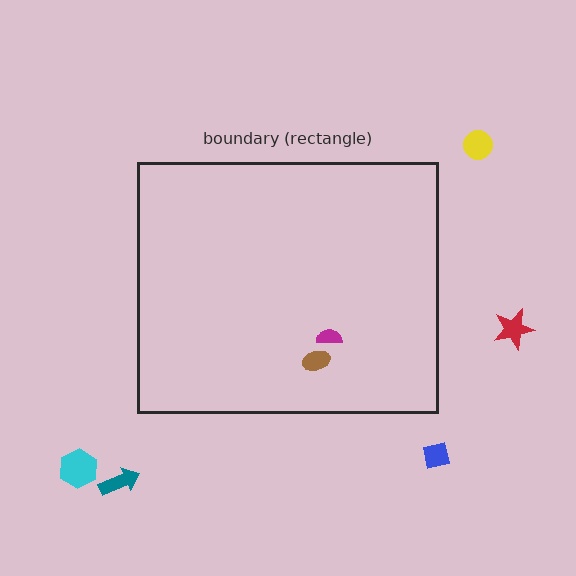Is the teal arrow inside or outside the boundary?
Outside.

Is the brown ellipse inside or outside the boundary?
Inside.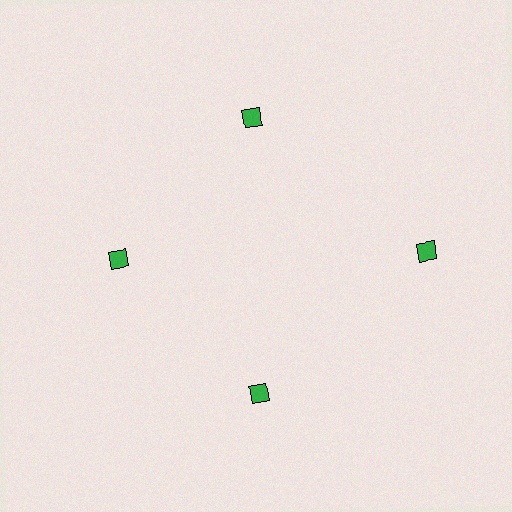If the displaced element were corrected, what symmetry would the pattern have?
It would have 4-fold rotational symmetry — the pattern would map onto itself every 90 degrees.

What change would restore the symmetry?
The symmetry would be restored by moving it inward, back onto the ring so that all 4 diamonds sit at equal angles and equal distance from the center.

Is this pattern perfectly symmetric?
No. The 4 green diamonds are arranged in a ring, but one element near the 3 o'clock position is pushed outward from the center, breaking the 4-fold rotational symmetry.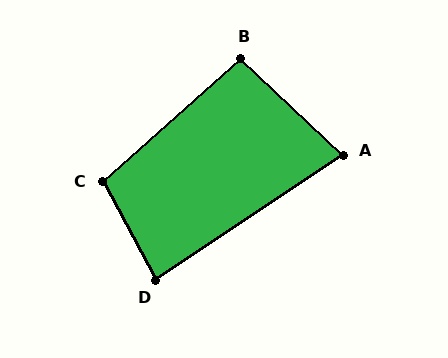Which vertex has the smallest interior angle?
A, at approximately 77 degrees.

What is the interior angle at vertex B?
Approximately 95 degrees (approximately right).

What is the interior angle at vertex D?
Approximately 85 degrees (approximately right).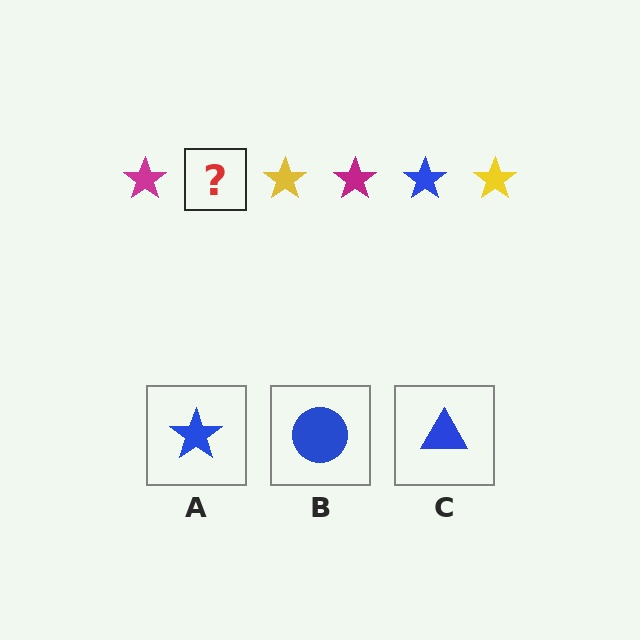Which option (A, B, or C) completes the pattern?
A.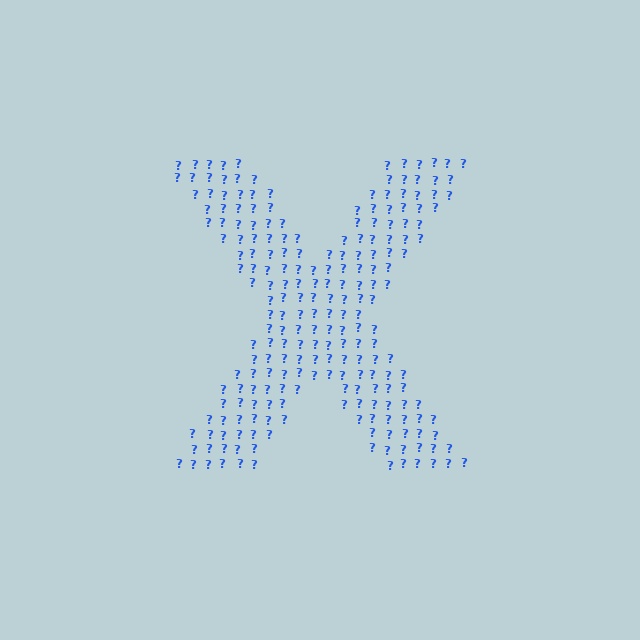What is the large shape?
The large shape is the letter X.